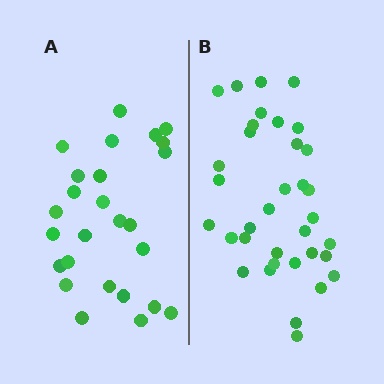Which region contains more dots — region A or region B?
Region B (the right region) has more dots.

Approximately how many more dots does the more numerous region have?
Region B has roughly 8 or so more dots than region A.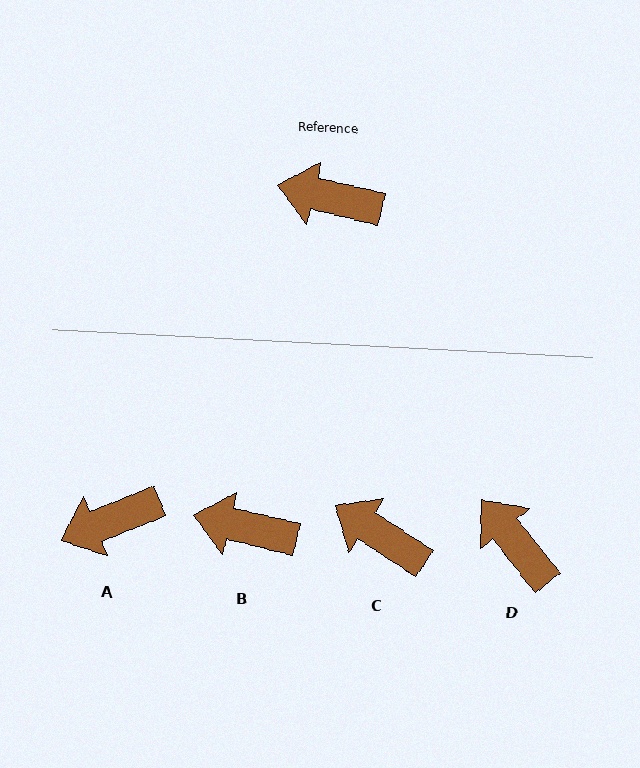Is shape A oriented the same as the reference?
No, it is off by about 35 degrees.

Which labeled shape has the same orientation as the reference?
B.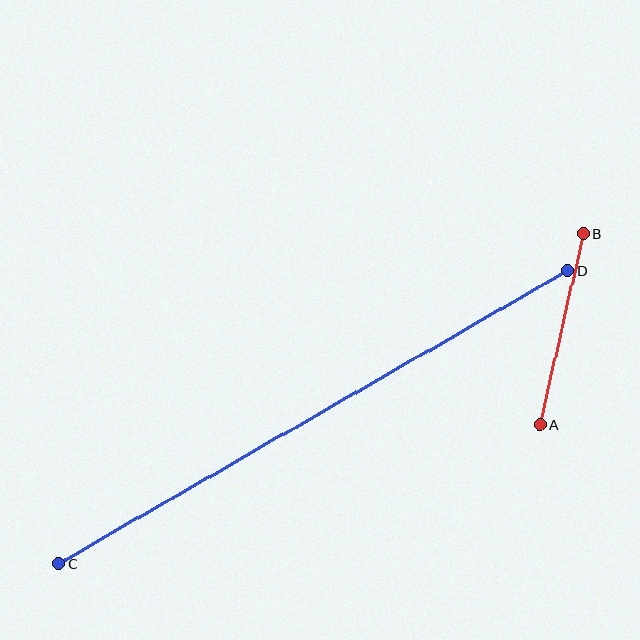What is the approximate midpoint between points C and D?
The midpoint is at approximately (313, 417) pixels.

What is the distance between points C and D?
The distance is approximately 587 pixels.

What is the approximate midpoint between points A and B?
The midpoint is at approximately (562, 329) pixels.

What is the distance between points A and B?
The distance is approximately 196 pixels.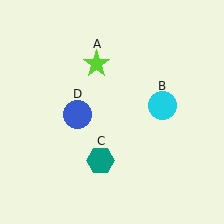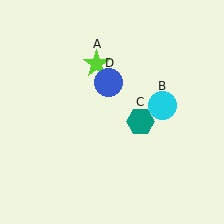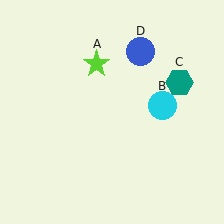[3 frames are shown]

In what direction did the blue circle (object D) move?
The blue circle (object D) moved up and to the right.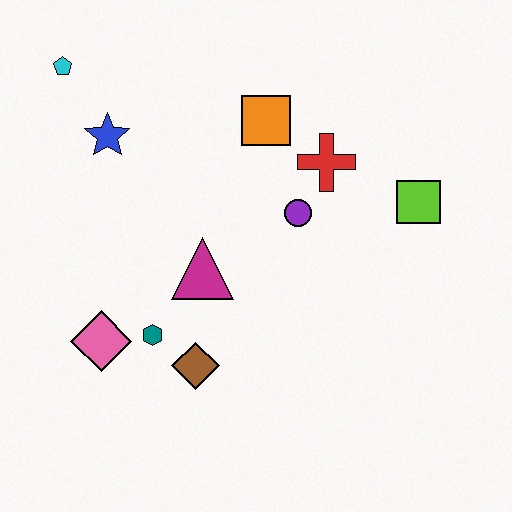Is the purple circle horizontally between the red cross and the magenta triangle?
Yes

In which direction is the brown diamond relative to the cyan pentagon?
The brown diamond is below the cyan pentagon.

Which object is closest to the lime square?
The red cross is closest to the lime square.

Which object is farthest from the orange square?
The pink diamond is farthest from the orange square.